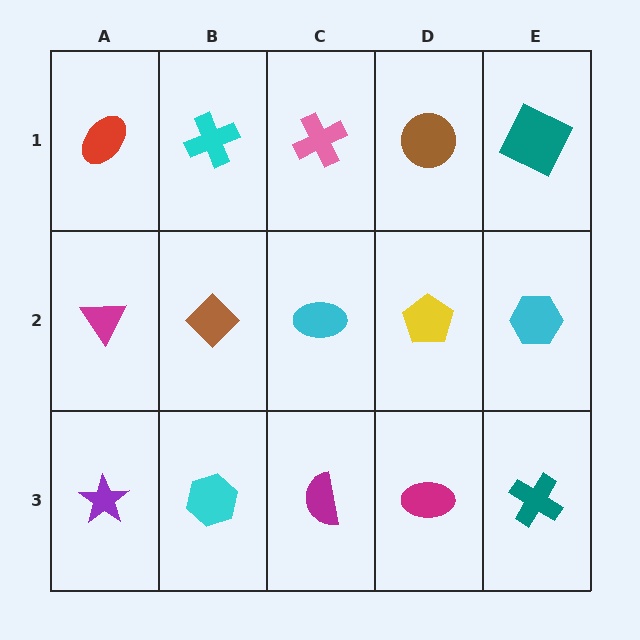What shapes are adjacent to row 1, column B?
A brown diamond (row 2, column B), a red ellipse (row 1, column A), a pink cross (row 1, column C).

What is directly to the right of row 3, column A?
A cyan hexagon.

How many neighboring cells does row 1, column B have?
3.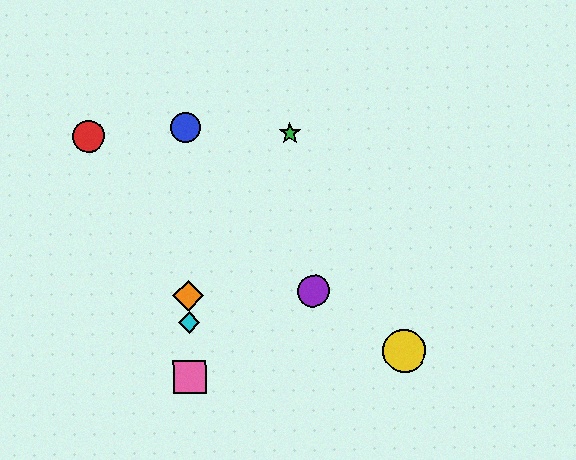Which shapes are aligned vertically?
The blue circle, the orange diamond, the cyan diamond, the pink square are aligned vertically.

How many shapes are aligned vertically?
4 shapes (the blue circle, the orange diamond, the cyan diamond, the pink square) are aligned vertically.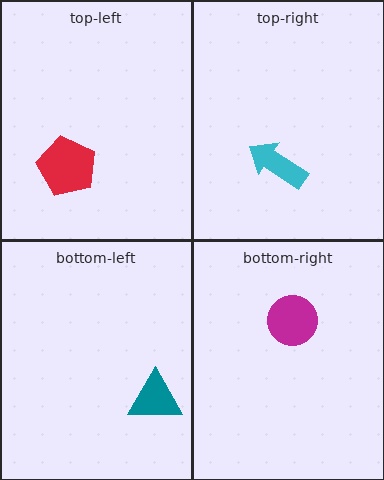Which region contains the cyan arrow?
The top-right region.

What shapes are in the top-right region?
The cyan arrow.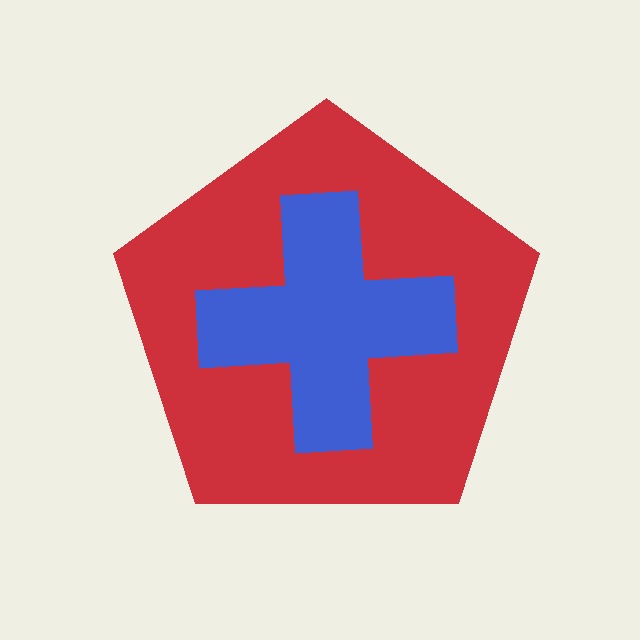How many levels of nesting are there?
2.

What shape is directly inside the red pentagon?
The blue cross.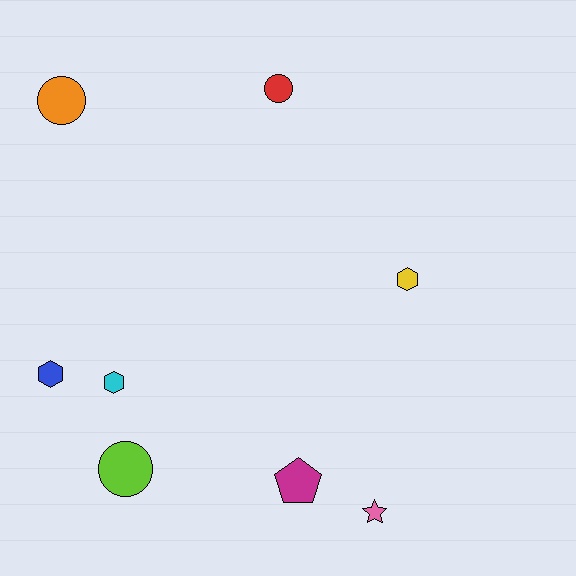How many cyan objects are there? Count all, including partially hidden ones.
There is 1 cyan object.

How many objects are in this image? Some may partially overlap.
There are 8 objects.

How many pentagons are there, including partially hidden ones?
There is 1 pentagon.